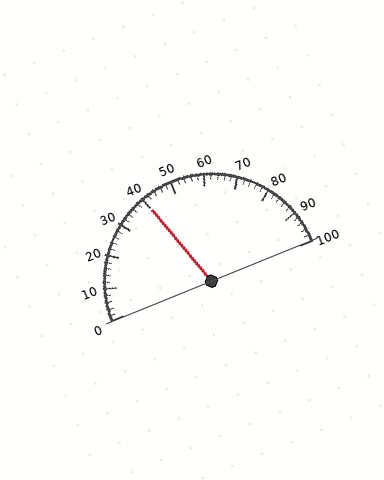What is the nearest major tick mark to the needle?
The nearest major tick mark is 40.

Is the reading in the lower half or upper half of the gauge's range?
The reading is in the lower half of the range (0 to 100).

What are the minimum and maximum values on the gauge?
The gauge ranges from 0 to 100.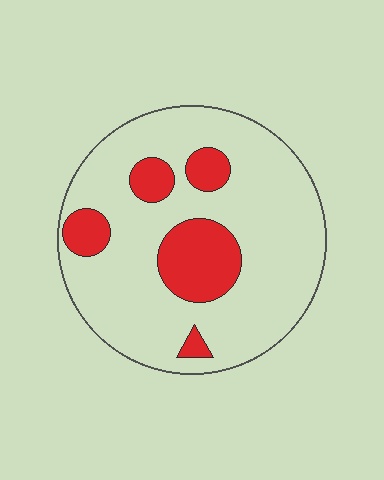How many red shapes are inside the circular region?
5.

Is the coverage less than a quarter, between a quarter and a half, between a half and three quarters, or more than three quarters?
Less than a quarter.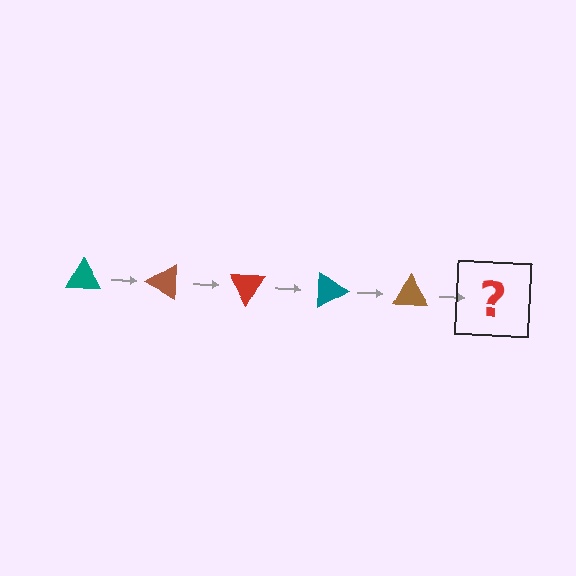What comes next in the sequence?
The next element should be a red triangle, rotated 150 degrees from the start.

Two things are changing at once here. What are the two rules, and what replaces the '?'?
The two rules are that it rotates 30 degrees each step and the color cycles through teal, brown, and red. The '?' should be a red triangle, rotated 150 degrees from the start.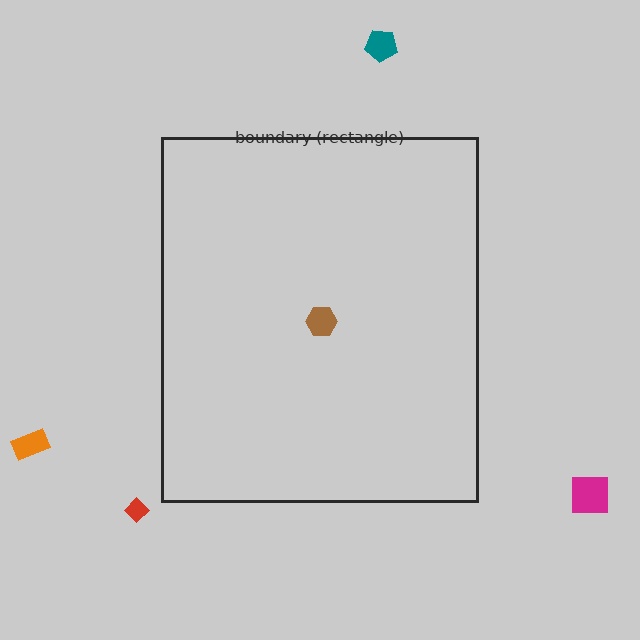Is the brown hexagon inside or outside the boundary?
Inside.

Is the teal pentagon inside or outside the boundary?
Outside.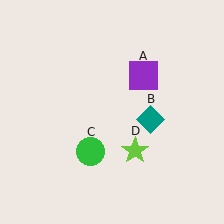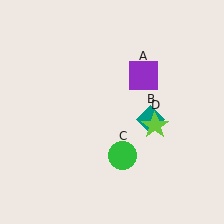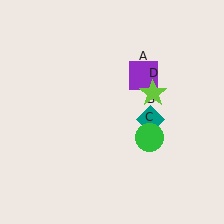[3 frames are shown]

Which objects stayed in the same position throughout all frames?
Purple square (object A) and teal diamond (object B) remained stationary.